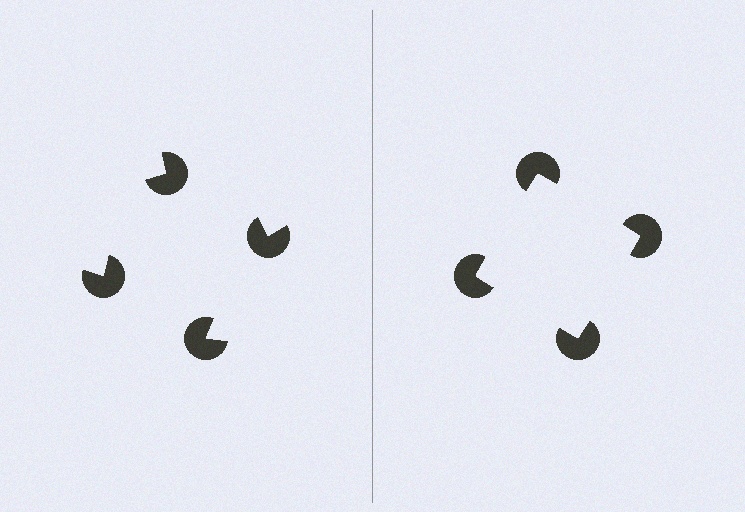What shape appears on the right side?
An illusory square.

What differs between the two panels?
The pac-man discs are positioned identically on both sides; only the wedge orientations differ. On the right they align to a square; on the left they are misaligned.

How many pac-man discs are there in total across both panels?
8 — 4 on each side.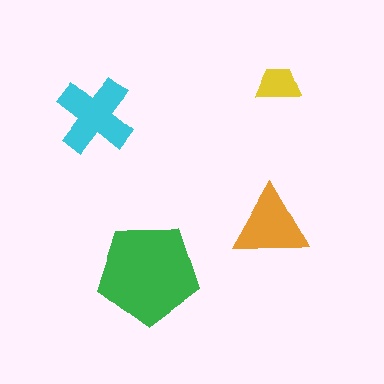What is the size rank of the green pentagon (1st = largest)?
1st.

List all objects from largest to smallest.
The green pentagon, the cyan cross, the orange triangle, the yellow trapezoid.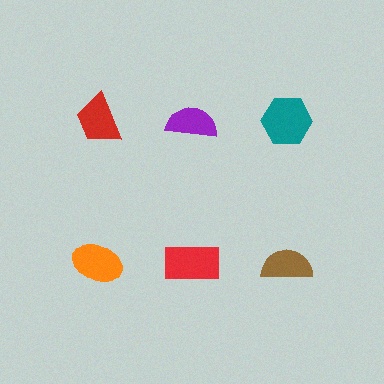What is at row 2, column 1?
An orange ellipse.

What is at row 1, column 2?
A purple semicircle.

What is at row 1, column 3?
A teal hexagon.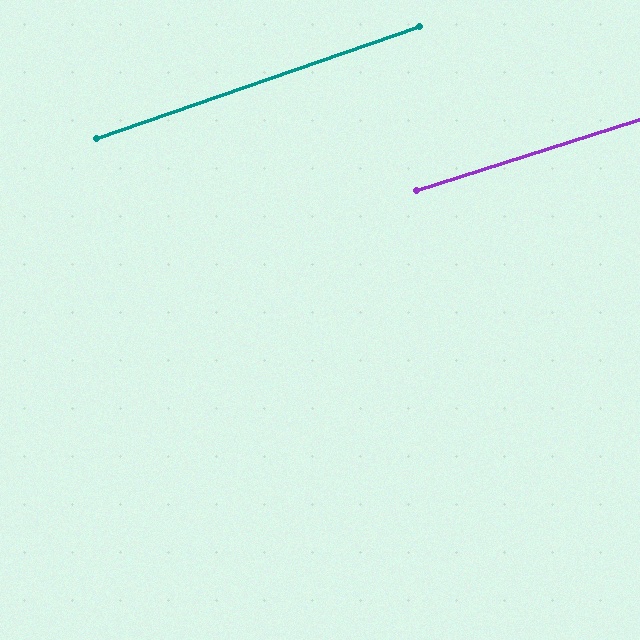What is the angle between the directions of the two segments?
Approximately 2 degrees.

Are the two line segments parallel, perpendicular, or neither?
Parallel — their directions differ by only 1.5°.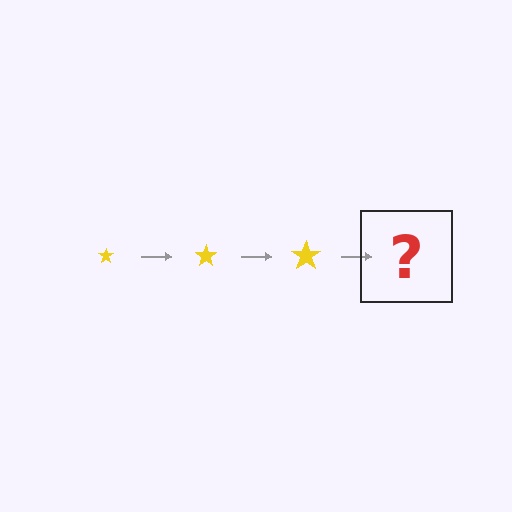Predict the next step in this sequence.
The next step is a yellow star, larger than the previous one.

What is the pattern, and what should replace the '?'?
The pattern is that the star gets progressively larger each step. The '?' should be a yellow star, larger than the previous one.